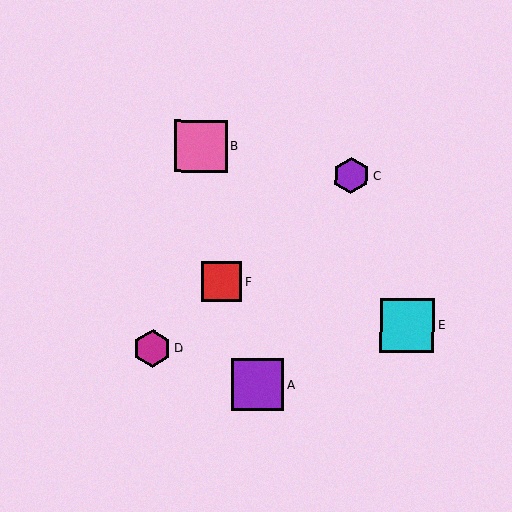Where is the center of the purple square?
The center of the purple square is at (258, 385).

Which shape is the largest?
The cyan square (labeled E) is the largest.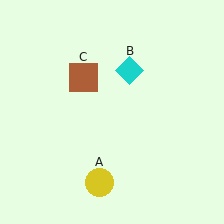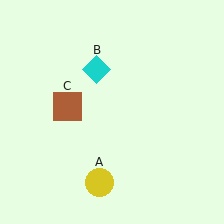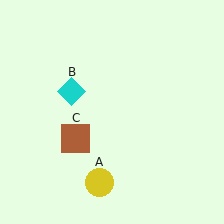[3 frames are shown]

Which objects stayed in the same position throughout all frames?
Yellow circle (object A) remained stationary.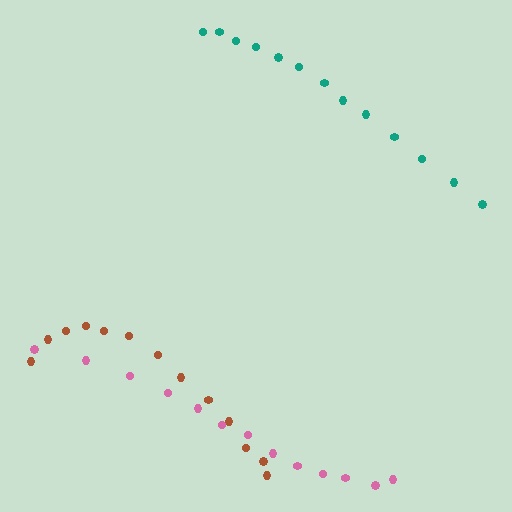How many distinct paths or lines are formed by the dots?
There are 3 distinct paths.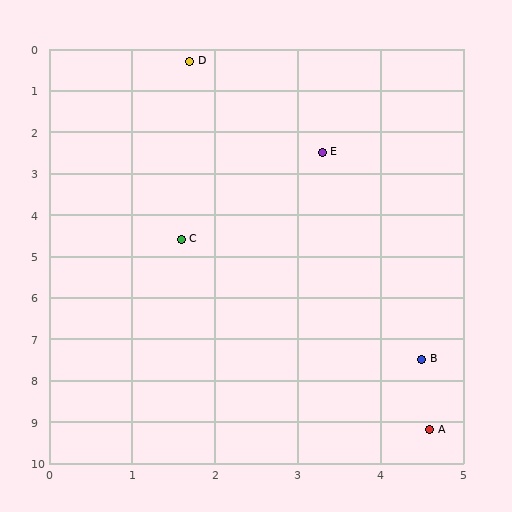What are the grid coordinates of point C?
Point C is at approximately (1.6, 4.6).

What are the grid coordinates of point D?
Point D is at approximately (1.7, 0.3).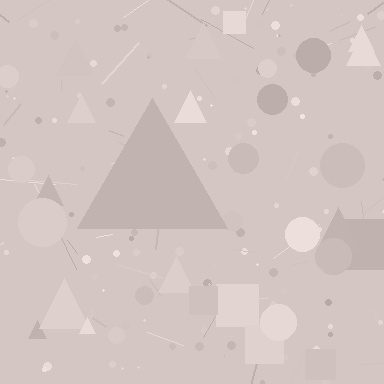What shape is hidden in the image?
A triangle is hidden in the image.